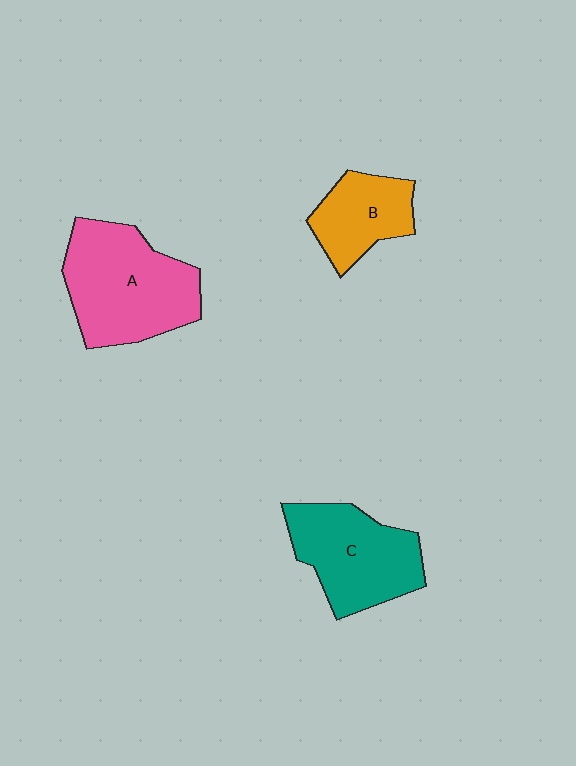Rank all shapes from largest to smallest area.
From largest to smallest: A (pink), C (teal), B (orange).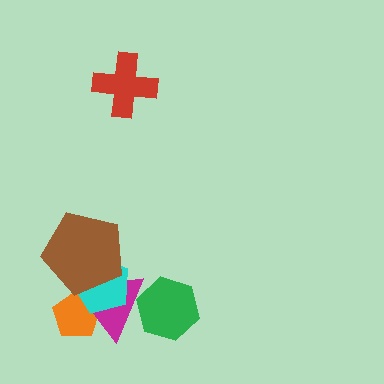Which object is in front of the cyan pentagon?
The brown pentagon is in front of the cyan pentagon.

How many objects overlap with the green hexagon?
1 object overlaps with the green hexagon.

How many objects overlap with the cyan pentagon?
3 objects overlap with the cyan pentagon.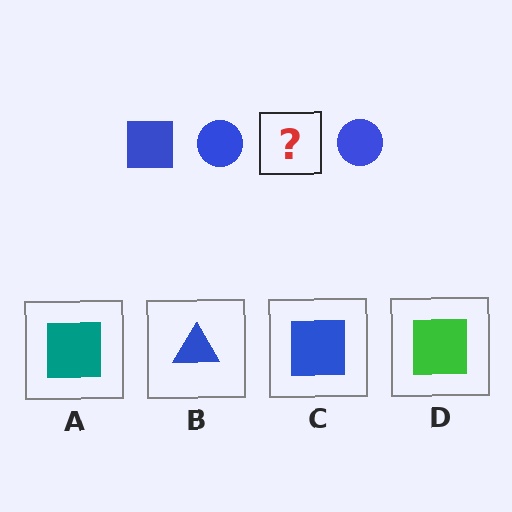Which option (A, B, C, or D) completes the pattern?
C.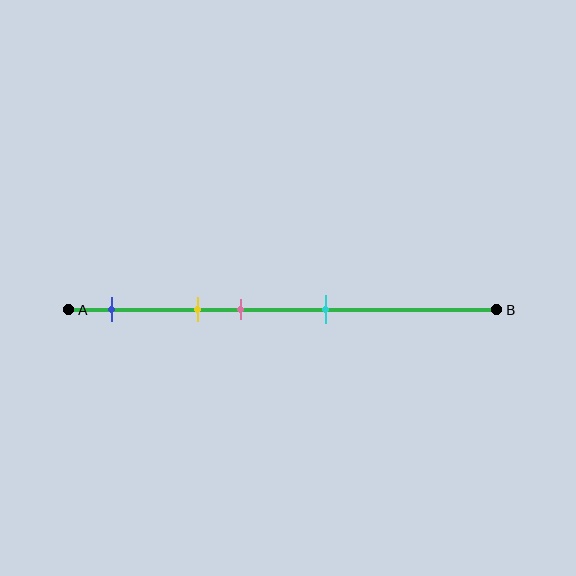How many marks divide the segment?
There are 4 marks dividing the segment.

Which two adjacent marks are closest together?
The yellow and pink marks are the closest adjacent pair.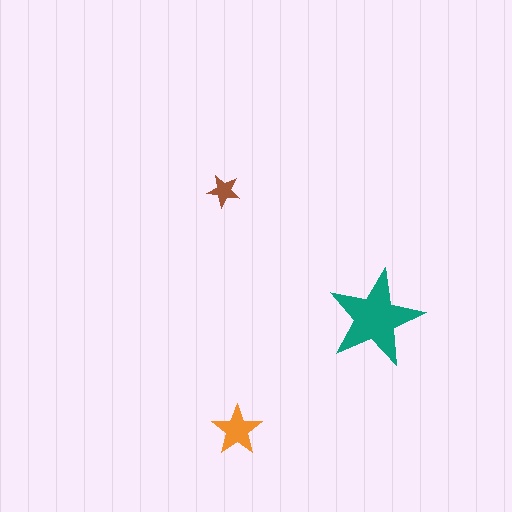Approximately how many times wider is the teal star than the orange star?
About 2 times wider.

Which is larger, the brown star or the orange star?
The orange one.